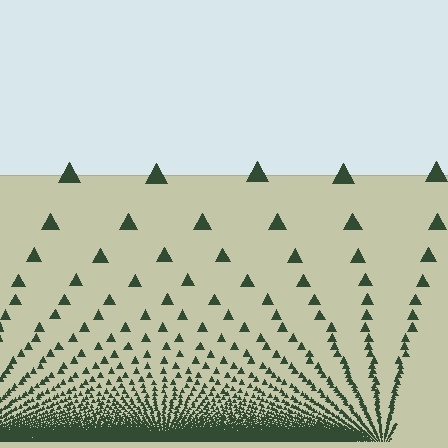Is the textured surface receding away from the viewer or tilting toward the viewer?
The surface appears to tilt toward the viewer. Texture elements get larger and sparser toward the top.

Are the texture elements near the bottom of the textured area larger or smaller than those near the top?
Smaller. The gradient is inverted — elements near the bottom are smaller and denser.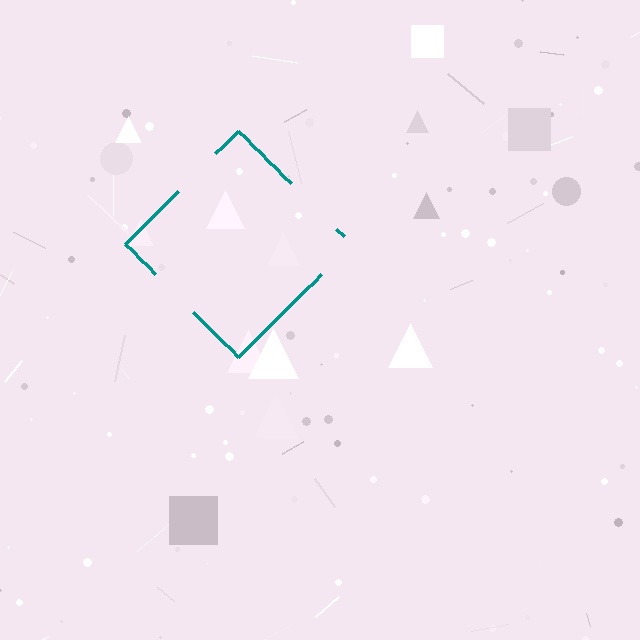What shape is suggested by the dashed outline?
The dashed outline suggests a diamond.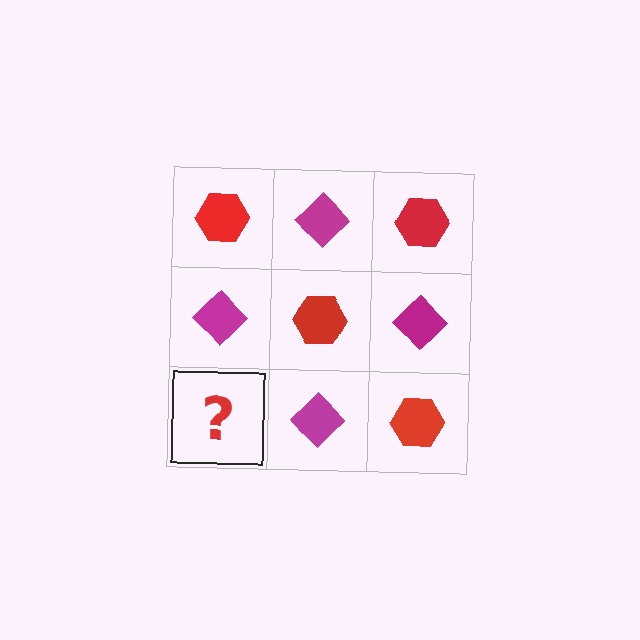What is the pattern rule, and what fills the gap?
The rule is that it alternates red hexagon and magenta diamond in a checkerboard pattern. The gap should be filled with a red hexagon.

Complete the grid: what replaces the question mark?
The question mark should be replaced with a red hexagon.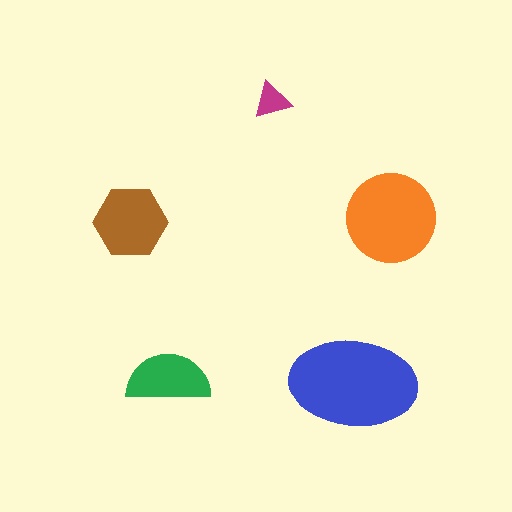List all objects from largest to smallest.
The blue ellipse, the orange circle, the brown hexagon, the green semicircle, the magenta triangle.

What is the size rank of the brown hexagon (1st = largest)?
3rd.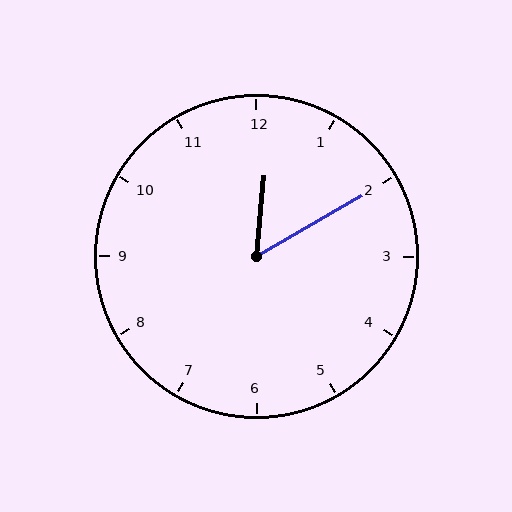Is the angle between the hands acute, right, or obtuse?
It is acute.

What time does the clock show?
12:10.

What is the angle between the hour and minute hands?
Approximately 55 degrees.